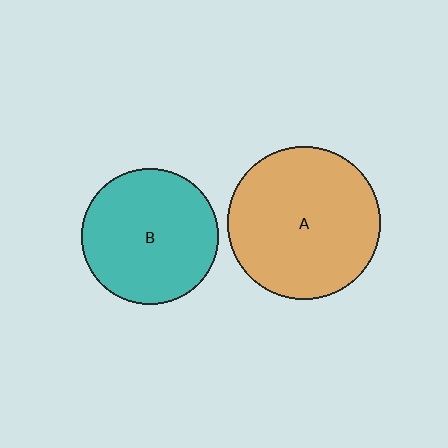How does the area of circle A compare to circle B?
Approximately 1.3 times.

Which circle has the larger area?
Circle A (orange).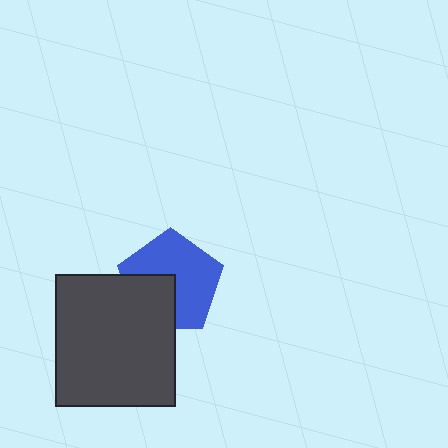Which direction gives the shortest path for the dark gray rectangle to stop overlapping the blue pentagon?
Moving toward the lower-left gives the shortest separation.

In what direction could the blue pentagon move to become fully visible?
The blue pentagon could move toward the upper-right. That would shift it out from behind the dark gray rectangle entirely.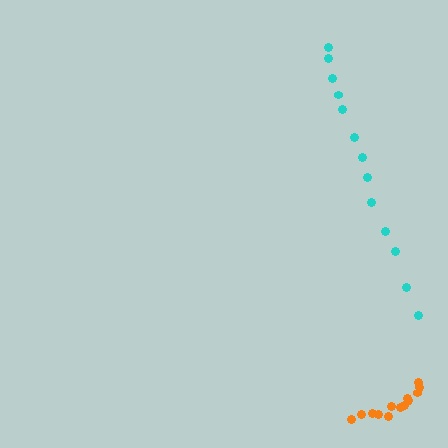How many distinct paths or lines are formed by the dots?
There are 2 distinct paths.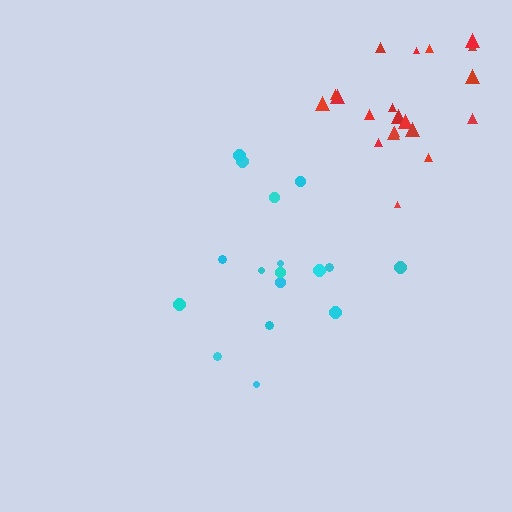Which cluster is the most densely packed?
Red.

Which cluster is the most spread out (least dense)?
Cyan.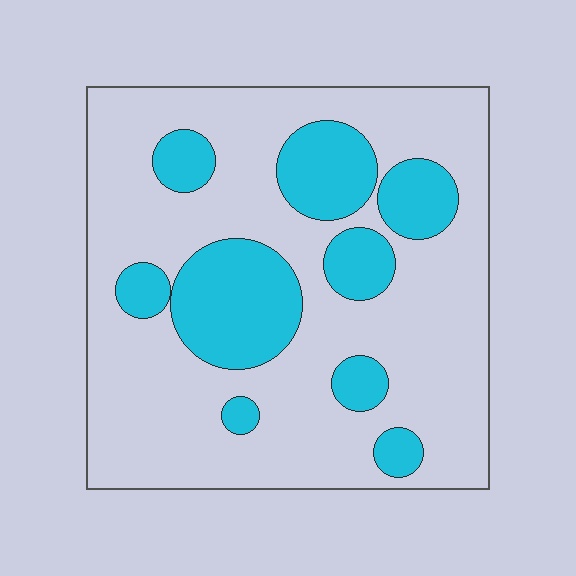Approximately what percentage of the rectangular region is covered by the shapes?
Approximately 25%.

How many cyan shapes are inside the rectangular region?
9.